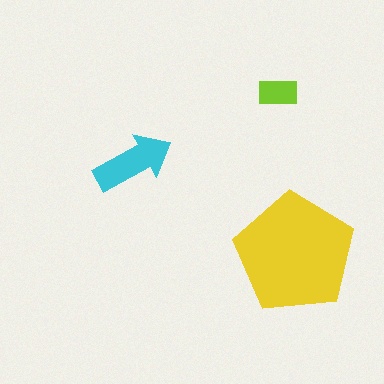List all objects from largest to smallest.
The yellow pentagon, the cyan arrow, the lime rectangle.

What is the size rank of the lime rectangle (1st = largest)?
3rd.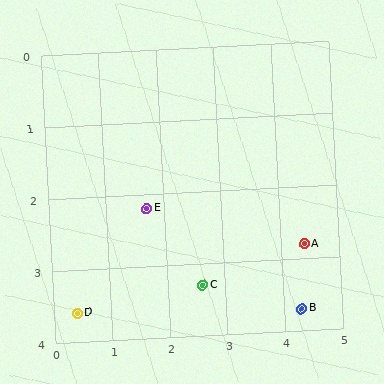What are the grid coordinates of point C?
Point C is at approximately (2.6, 3.3).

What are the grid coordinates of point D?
Point D is at approximately (0.4, 3.6).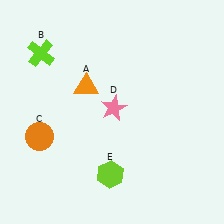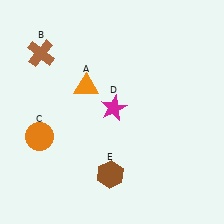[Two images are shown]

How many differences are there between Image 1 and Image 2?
There are 3 differences between the two images.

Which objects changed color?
B changed from lime to brown. D changed from pink to magenta. E changed from lime to brown.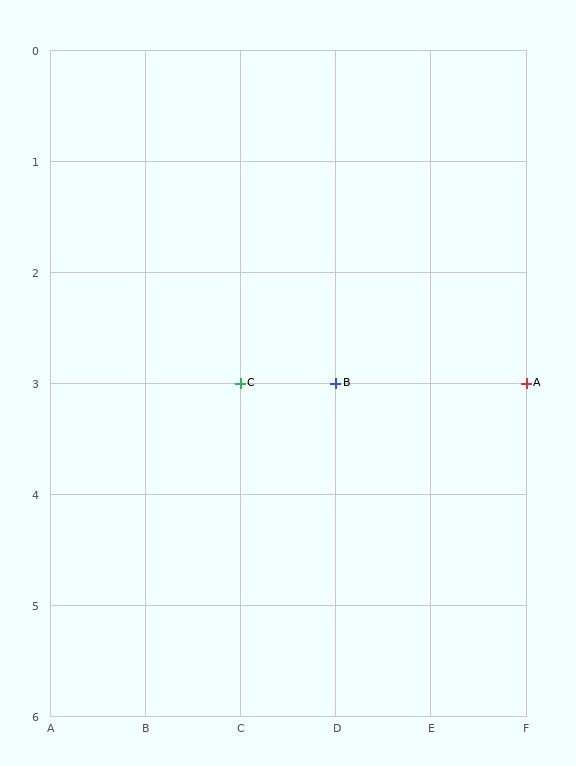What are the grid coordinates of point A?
Point A is at grid coordinates (F, 3).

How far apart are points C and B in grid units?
Points C and B are 1 column apart.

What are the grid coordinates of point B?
Point B is at grid coordinates (D, 3).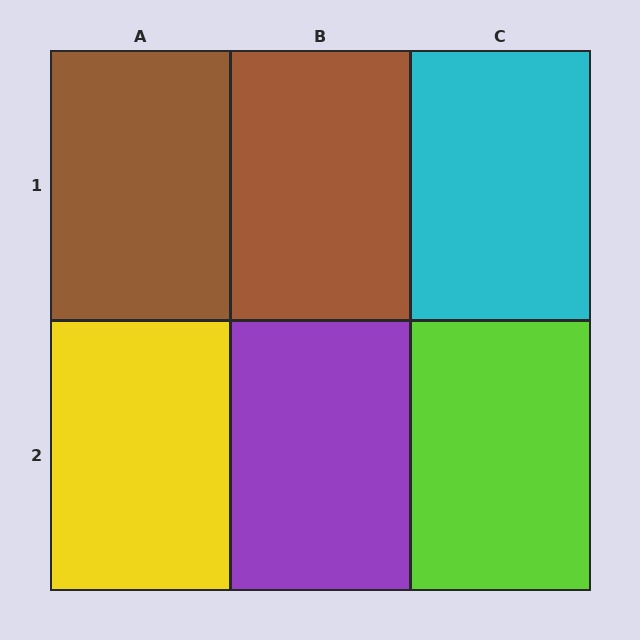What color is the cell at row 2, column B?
Purple.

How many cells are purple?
1 cell is purple.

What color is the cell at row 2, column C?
Lime.